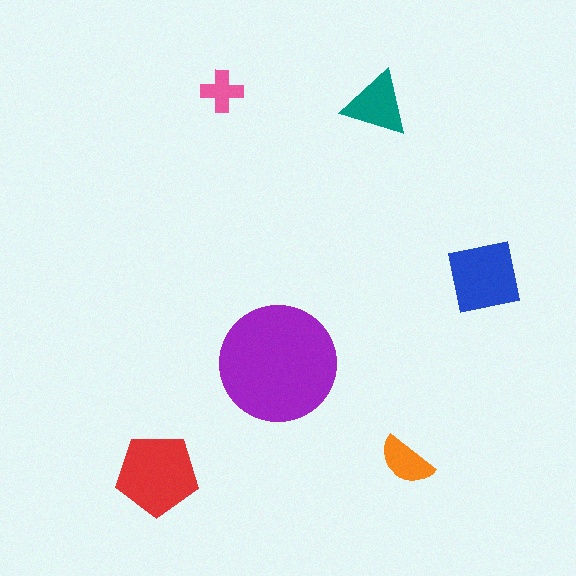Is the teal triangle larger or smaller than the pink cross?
Larger.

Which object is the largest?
The purple circle.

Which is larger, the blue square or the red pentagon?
The red pentagon.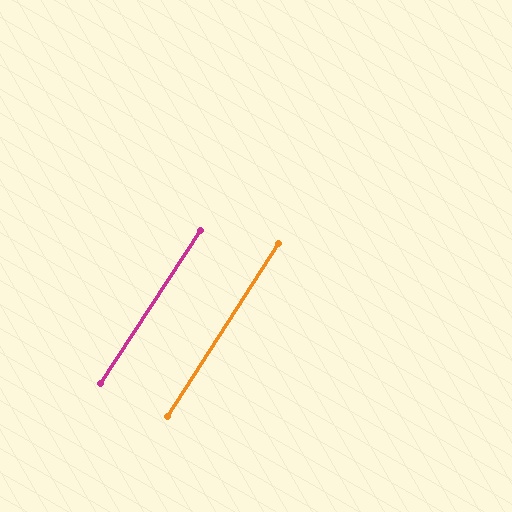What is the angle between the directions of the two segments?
Approximately 1 degree.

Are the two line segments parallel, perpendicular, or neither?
Parallel — their directions differ by only 0.6°.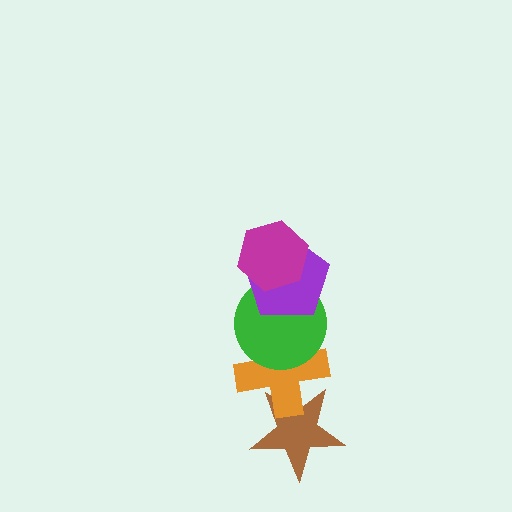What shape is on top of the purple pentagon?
The magenta hexagon is on top of the purple pentagon.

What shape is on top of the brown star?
The orange cross is on top of the brown star.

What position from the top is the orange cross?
The orange cross is 4th from the top.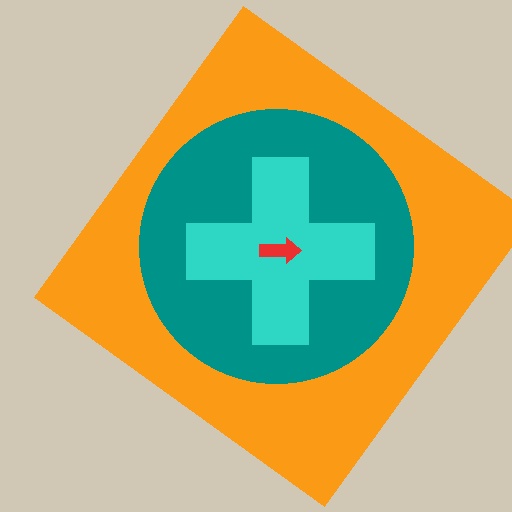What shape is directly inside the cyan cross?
The red arrow.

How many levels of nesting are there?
4.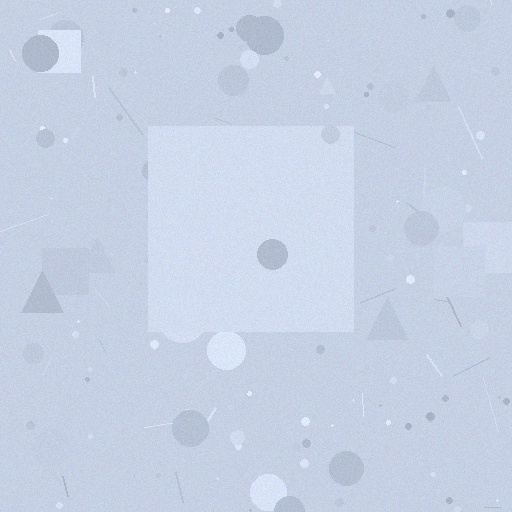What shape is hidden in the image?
A square is hidden in the image.